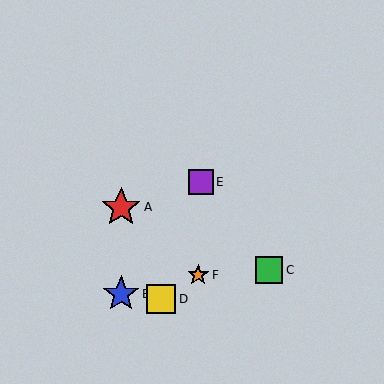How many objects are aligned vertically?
2 objects (A, B) are aligned vertically.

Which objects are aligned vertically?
Objects A, B are aligned vertically.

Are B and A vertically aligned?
Yes, both are at x≈121.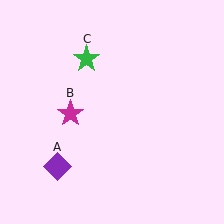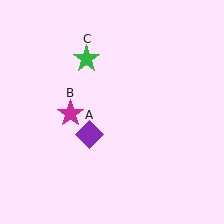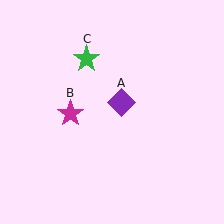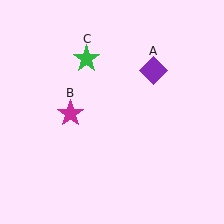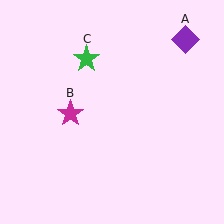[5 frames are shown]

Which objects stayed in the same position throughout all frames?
Magenta star (object B) and green star (object C) remained stationary.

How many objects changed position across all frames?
1 object changed position: purple diamond (object A).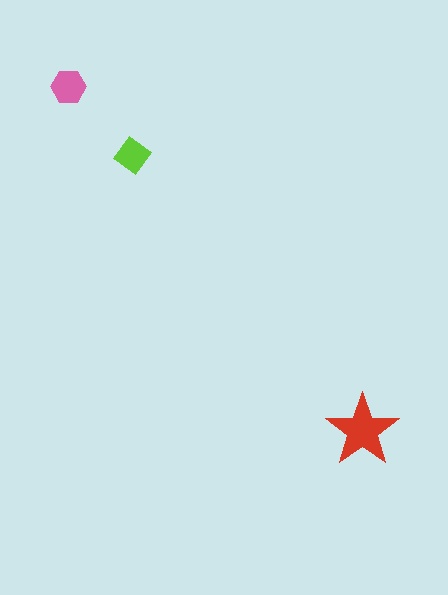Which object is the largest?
The red star.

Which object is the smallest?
The lime diamond.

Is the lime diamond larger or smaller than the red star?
Smaller.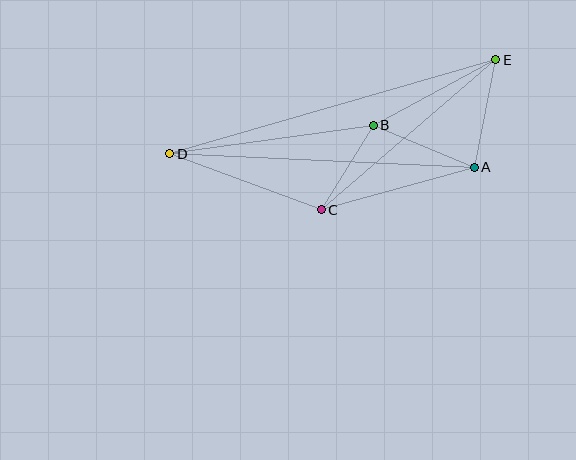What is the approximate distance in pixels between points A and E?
The distance between A and E is approximately 110 pixels.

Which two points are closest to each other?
Points B and C are closest to each other.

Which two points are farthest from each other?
Points D and E are farthest from each other.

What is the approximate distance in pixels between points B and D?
The distance between B and D is approximately 205 pixels.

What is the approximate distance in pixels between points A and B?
The distance between A and B is approximately 110 pixels.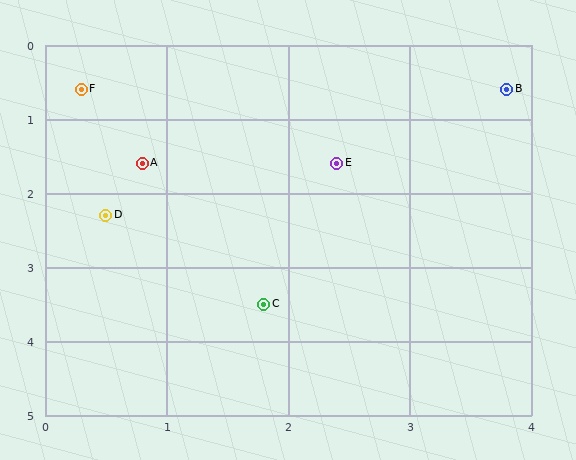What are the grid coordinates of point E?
Point E is at approximately (2.4, 1.6).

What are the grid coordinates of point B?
Point B is at approximately (3.8, 0.6).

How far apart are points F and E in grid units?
Points F and E are about 2.3 grid units apart.